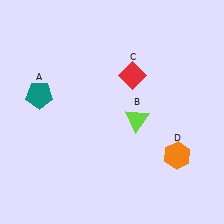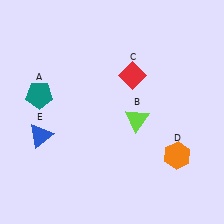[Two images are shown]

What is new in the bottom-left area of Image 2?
A blue triangle (E) was added in the bottom-left area of Image 2.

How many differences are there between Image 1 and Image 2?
There is 1 difference between the two images.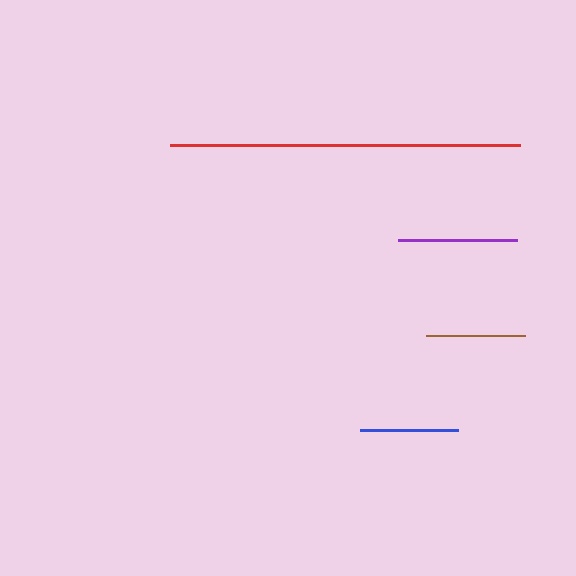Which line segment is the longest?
The red line is the longest at approximately 349 pixels.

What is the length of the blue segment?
The blue segment is approximately 98 pixels long.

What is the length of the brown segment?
The brown segment is approximately 99 pixels long.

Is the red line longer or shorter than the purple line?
The red line is longer than the purple line.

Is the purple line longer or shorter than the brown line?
The purple line is longer than the brown line.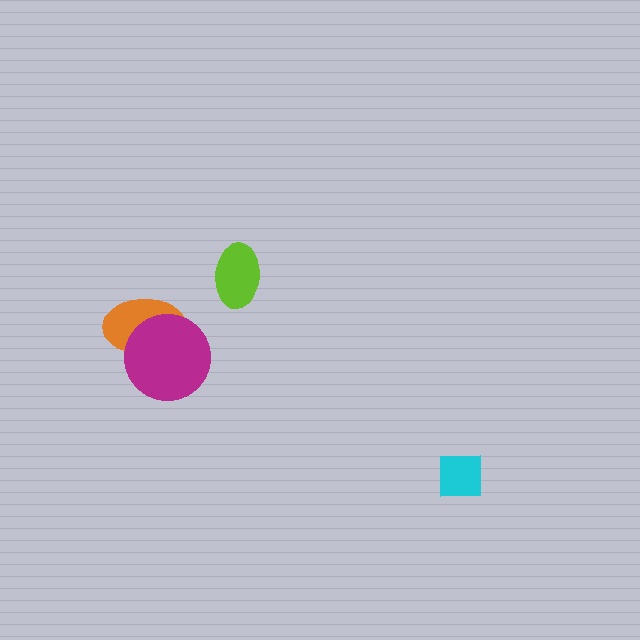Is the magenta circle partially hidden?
No, no other shape covers it.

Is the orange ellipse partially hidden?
Yes, it is partially covered by another shape.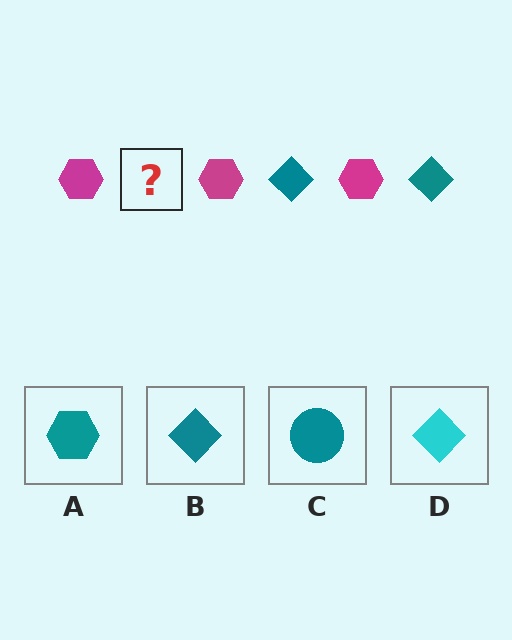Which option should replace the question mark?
Option B.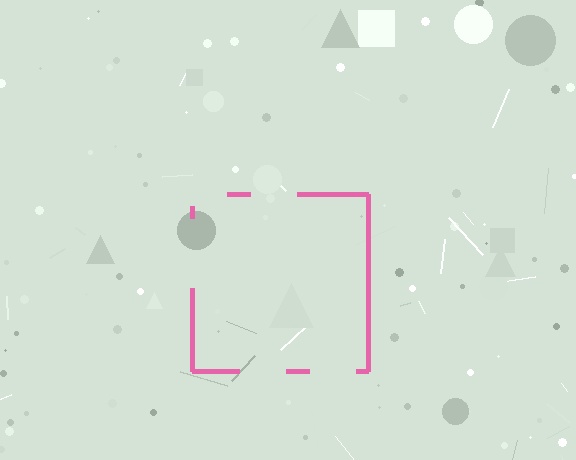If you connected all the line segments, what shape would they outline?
They would outline a square.